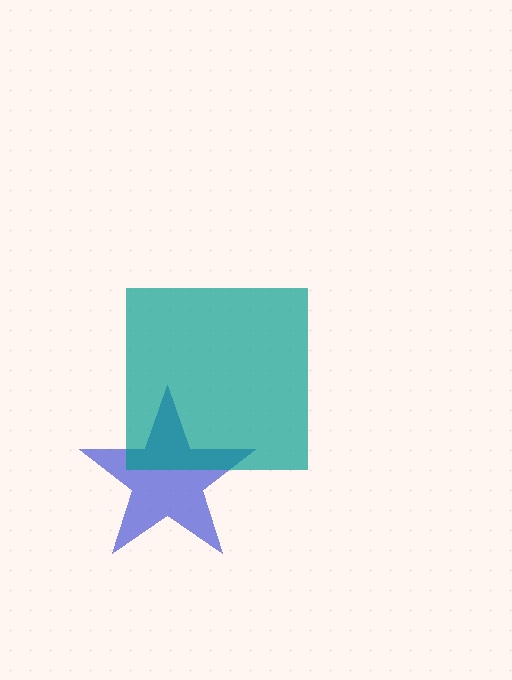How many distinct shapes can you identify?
There are 2 distinct shapes: a blue star, a teal square.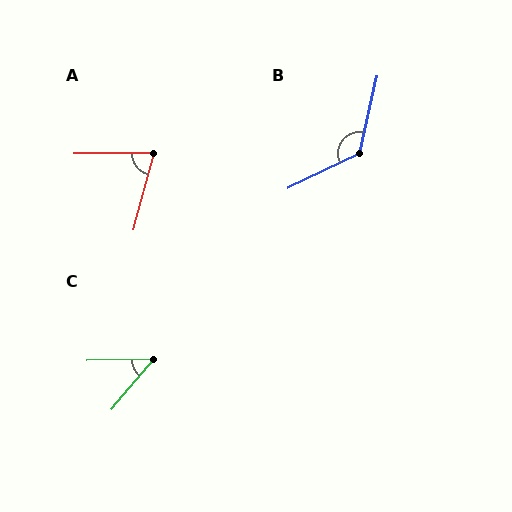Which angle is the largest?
B, at approximately 129 degrees.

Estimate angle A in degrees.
Approximately 75 degrees.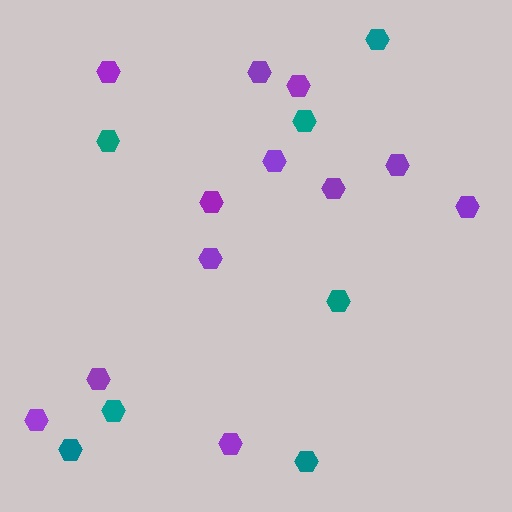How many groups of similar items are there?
There are 2 groups: one group of teal hexagons (7) and one group of purple hexagons (12).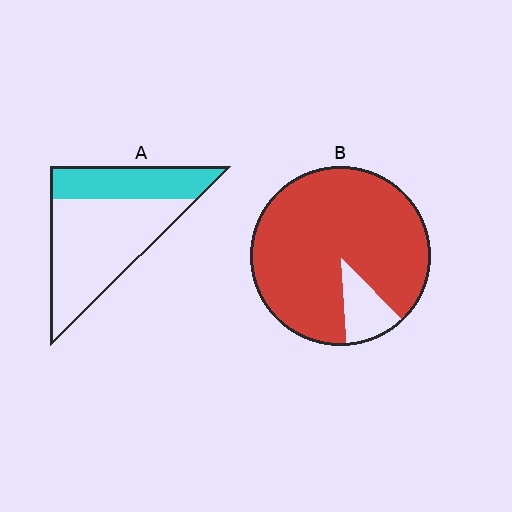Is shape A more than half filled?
No.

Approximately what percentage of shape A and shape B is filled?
A is approximately 35% and B is approximately 90%.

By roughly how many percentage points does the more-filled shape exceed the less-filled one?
By roughly 55 percentage points (B over A).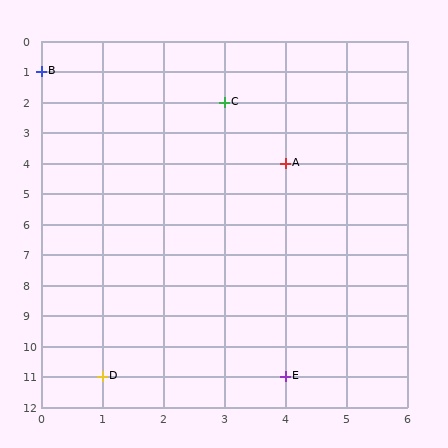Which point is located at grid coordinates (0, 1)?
Point B is at (0, 1).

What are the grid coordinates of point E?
Point E is at grid coordinates (4, 11).